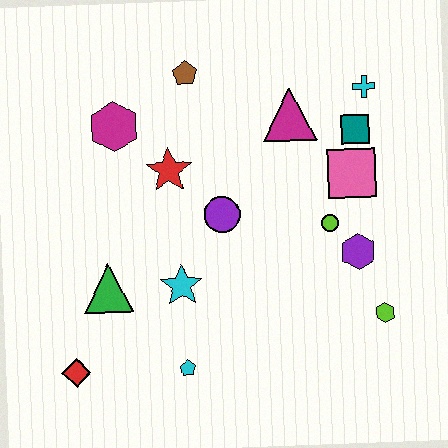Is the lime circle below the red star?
Yes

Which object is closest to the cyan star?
The green triangle is closest to the cyan star.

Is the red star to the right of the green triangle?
Yes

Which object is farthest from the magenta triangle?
The red diamond is farthest from the magenta triangle.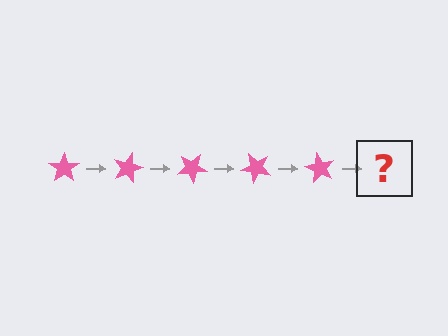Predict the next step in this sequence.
The next step is a pink star rotated 75 degrees.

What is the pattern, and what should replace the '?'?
The pattern is that the star rotates 15 degrees each step. The '?' should be a pink star rotated 75 degrees.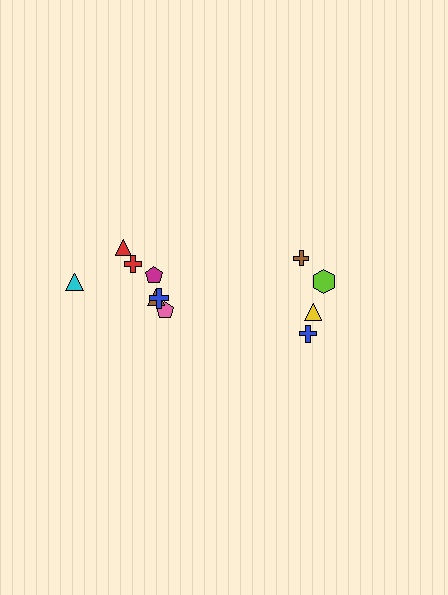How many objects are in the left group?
There are 7 objects.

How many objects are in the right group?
There are 4 objects.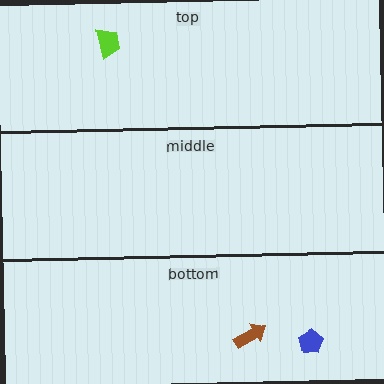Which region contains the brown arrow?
The bottom region.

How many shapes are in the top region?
1.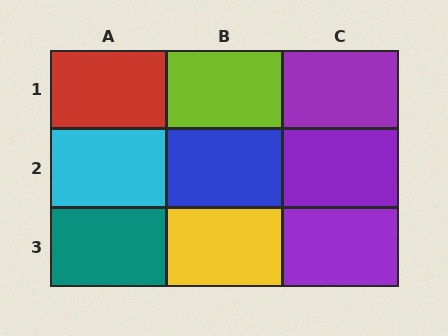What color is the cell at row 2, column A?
Cyan.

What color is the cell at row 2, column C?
Purple.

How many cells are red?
1 cell is red.